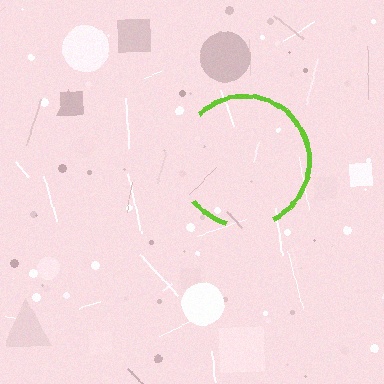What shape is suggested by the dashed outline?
The dashed outline suggests a circle.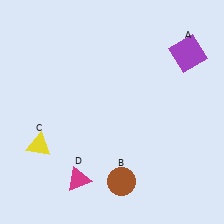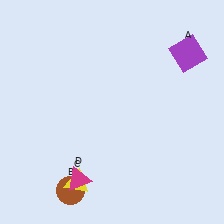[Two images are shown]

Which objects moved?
The objects that moved are: the brown circle (B), the yellow triangle (C).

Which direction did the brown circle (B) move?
The brown circle (B) moved left.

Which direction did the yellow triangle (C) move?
The yellow triangle (C) moved right.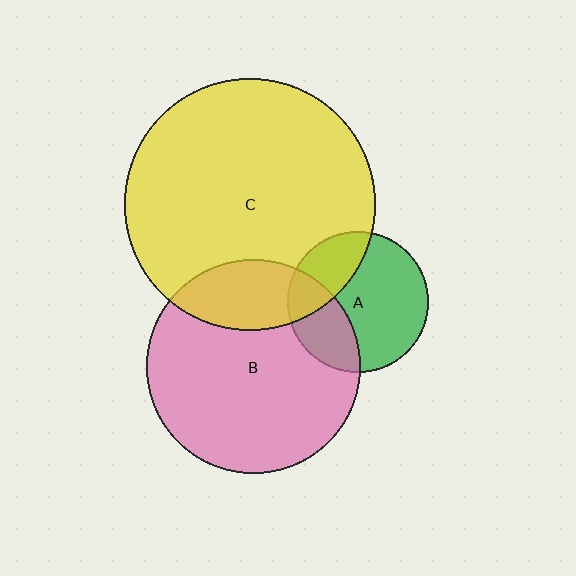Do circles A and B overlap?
Yes.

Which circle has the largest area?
Circle C (yellow).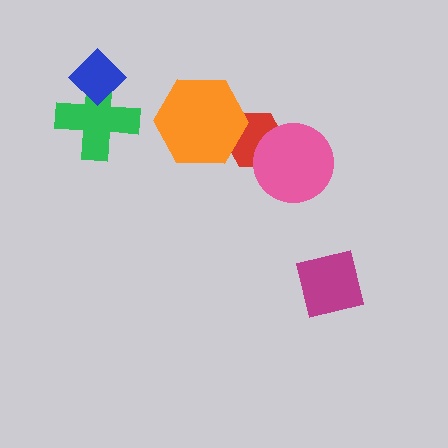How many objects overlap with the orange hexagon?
1 object overlaps with the orange hexagon.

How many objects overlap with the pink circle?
1 object overlaps with the pink circle.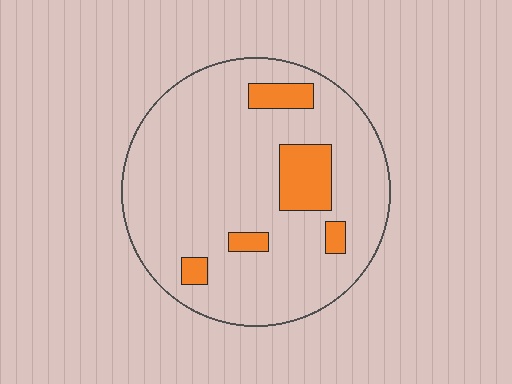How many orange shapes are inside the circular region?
5.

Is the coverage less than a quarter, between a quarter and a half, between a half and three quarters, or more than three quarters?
Less than a quarter.